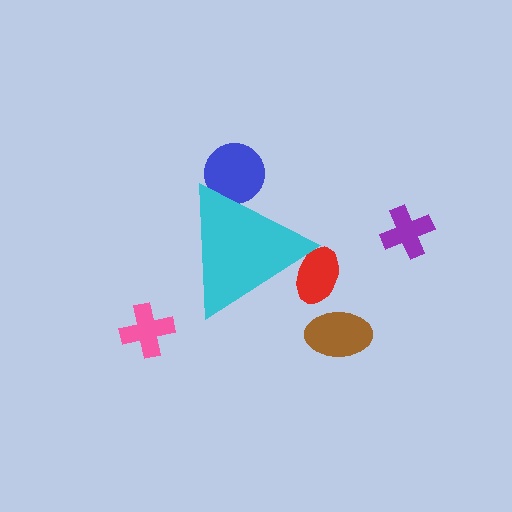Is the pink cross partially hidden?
No, the pink cross is fully visible.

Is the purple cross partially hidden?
No, the purple cross is fully visible.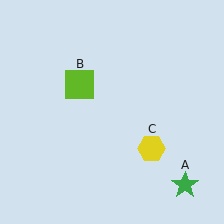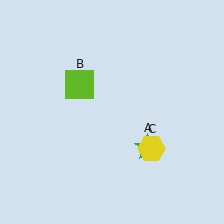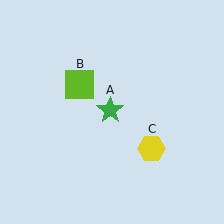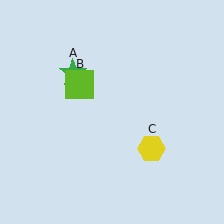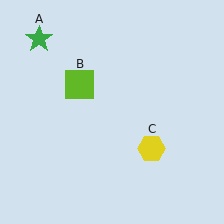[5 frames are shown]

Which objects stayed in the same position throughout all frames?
Lime square (object B) and yellow hexagon (object C) remained stationary.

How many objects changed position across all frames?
1 object changed position: green star (object A).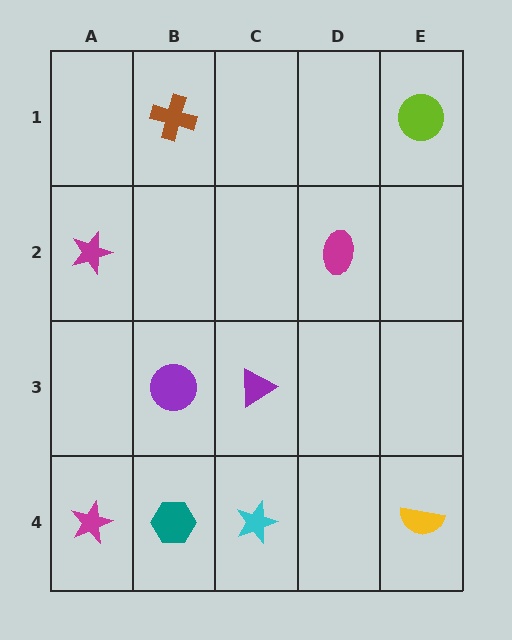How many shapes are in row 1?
2 shapes.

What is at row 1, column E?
A lime circle.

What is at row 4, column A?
A magenta star.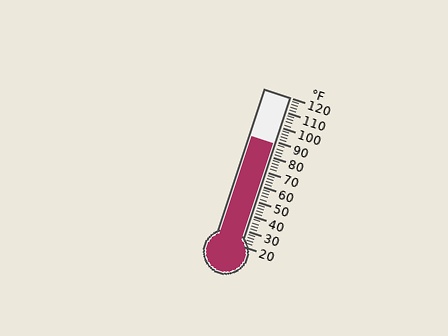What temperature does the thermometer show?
The thermometer shows approximately 88°F.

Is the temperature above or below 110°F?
The temperature is below 110°F.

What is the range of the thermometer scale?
The thermometer scale ranges from 20°F to 120°F.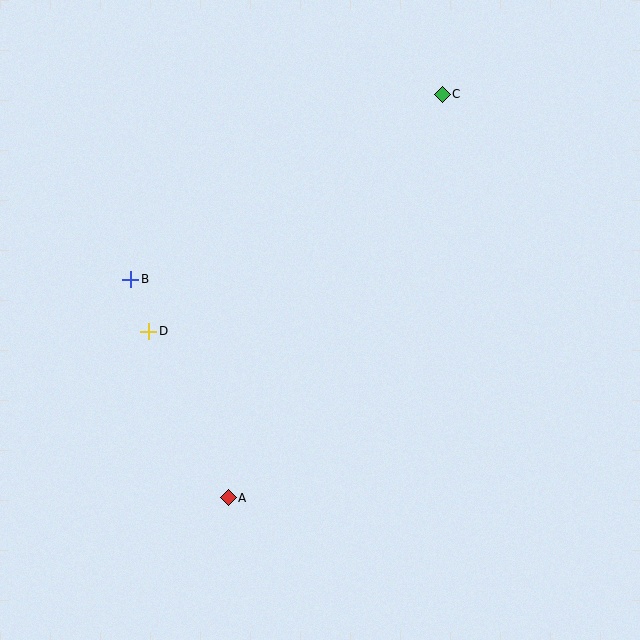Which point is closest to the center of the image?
Point D at (149, 331) is closest to the center.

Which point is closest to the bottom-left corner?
Point A is closest to the bottom-left corner.